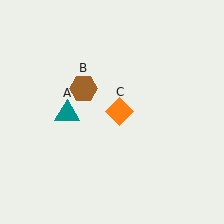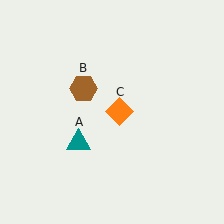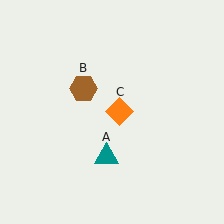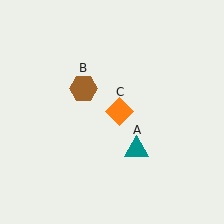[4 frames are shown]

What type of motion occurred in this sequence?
The teal triangle (object A) rotated counterclockwise around the center of the scene.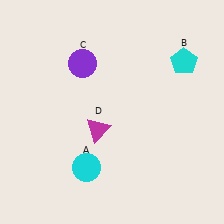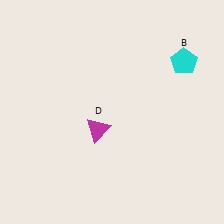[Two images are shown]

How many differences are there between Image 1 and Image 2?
There are 2 differences between the two images.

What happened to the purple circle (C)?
The purple circle (C) was removed in Image 2. It was in the top-left area of Image 1.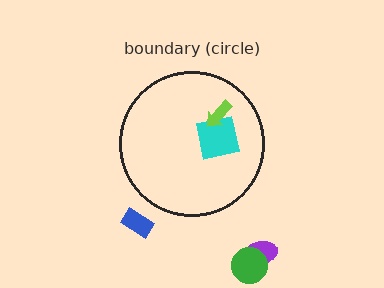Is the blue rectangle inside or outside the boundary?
Outside.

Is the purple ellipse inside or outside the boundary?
Outside.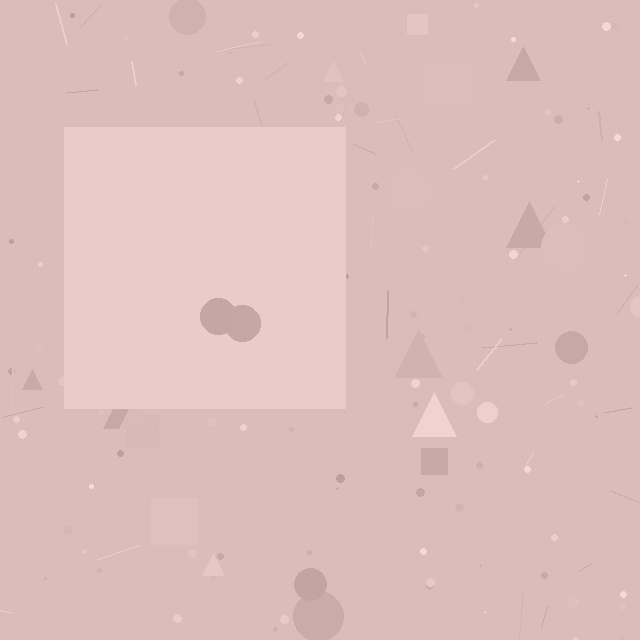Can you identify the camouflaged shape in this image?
The camouflaged shape is a square.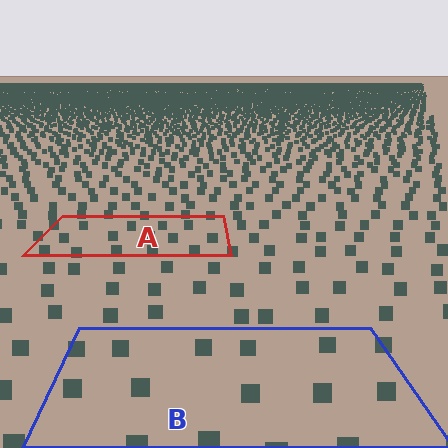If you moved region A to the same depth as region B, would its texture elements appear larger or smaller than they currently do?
They would appear larger. At a closer depth, the same texture elements are projected at a bigger on-screen size.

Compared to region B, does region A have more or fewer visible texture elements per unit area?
Region A has more texture elements per unit area — they are packed more densely because it is farther away.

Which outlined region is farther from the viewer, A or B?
Region A is farther from the viewer — the texture elements inside it appear smaller and more densely packed.